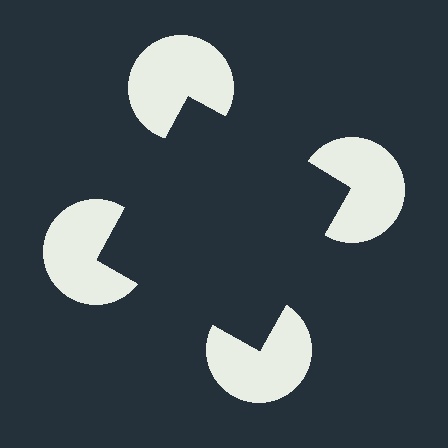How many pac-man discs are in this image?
There are 4 — one at each vertex of the illusory square.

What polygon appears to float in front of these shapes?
An illusory square — its edges are inferred from the aligned wedge cuts in the pac-man discs, not physically drawn.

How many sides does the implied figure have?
4 sides.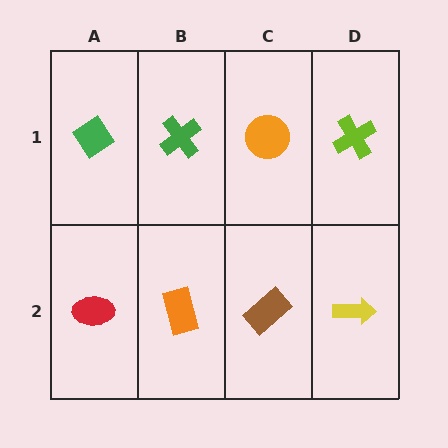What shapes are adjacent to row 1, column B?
An orange rectangle (row 2, column B), a green diamond (row 1, column A), an orange circle (row 1, column C).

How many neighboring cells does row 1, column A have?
2.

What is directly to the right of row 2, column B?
A brown rectangle.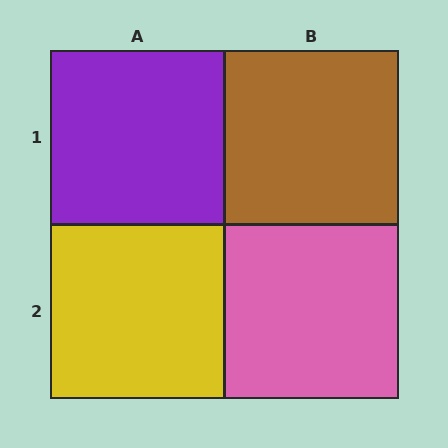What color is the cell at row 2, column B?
Pink.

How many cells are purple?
1 cell is purple.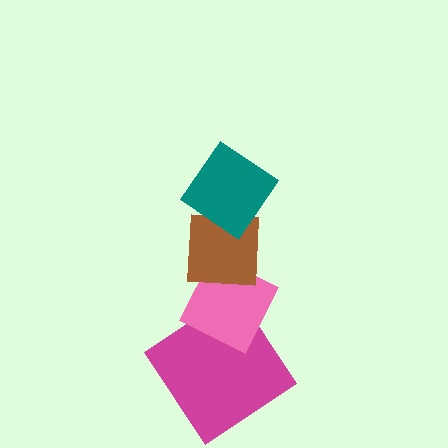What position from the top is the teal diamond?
The teal diamond is 1st from the top.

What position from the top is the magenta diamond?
The magenta diamond is 4th from the top.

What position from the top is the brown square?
The brown square is 2nd from the top.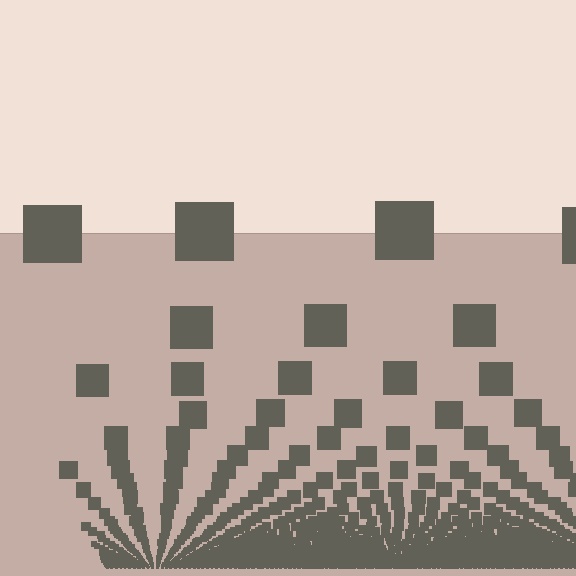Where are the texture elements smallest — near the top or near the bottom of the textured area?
Near the bottom.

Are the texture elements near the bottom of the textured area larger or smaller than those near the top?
Smaller. The gradient is inverted — elements near the bottom are smaller and denser.